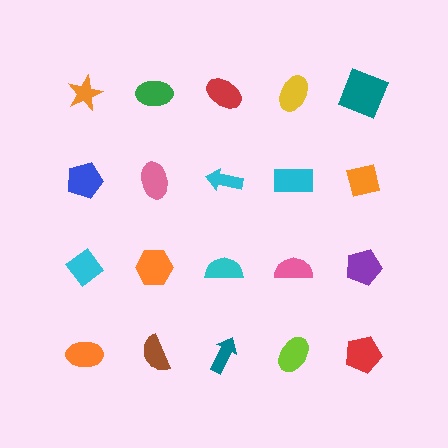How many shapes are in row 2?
5 shapes.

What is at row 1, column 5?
A teal square.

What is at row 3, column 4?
A pink semicircle.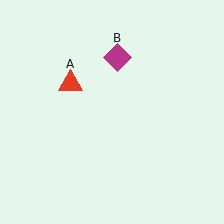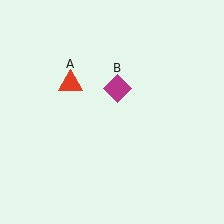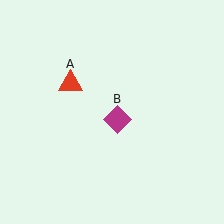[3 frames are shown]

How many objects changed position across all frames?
1 object changed position: magenta diamond (object B).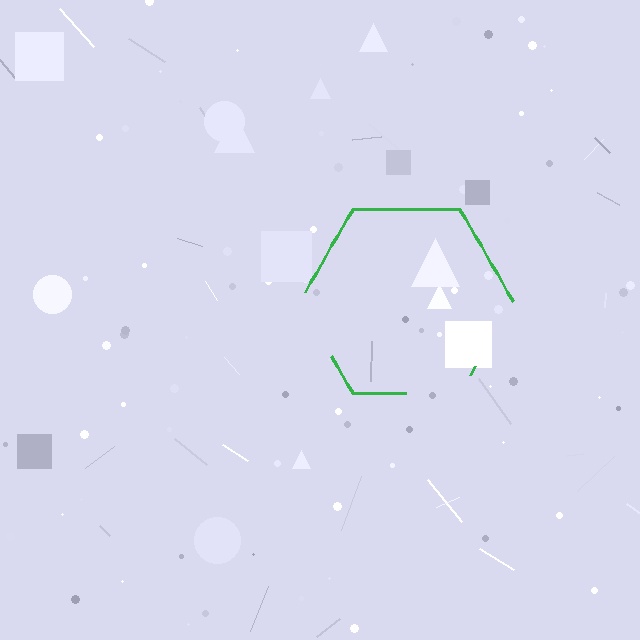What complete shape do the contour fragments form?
The contour fragments form a hexagon.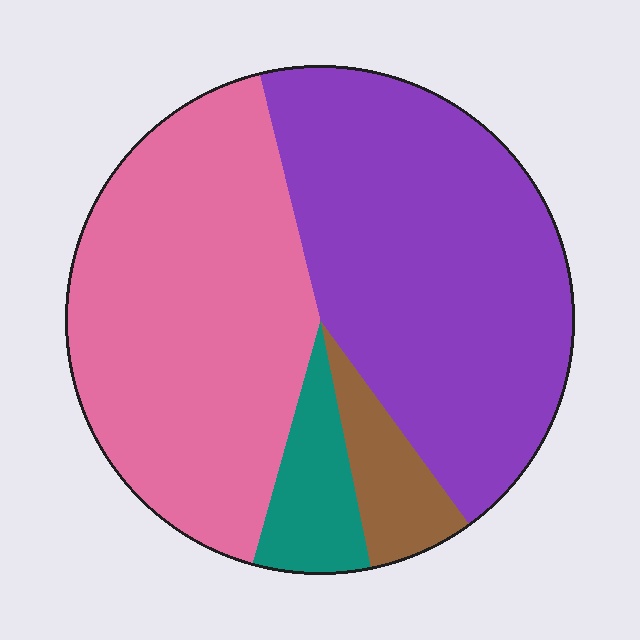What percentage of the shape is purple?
Purple covers around 45% of the shape.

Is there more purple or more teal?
Purple.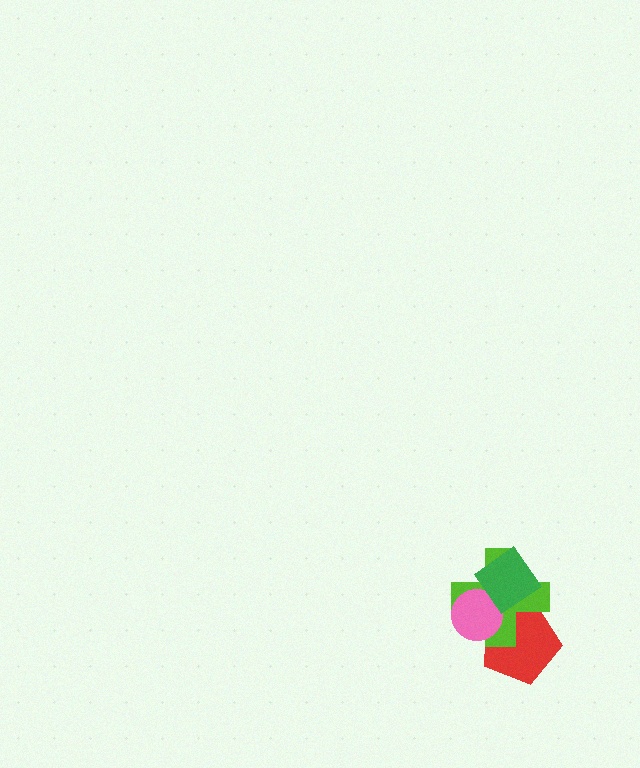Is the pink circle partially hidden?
Yes, it is partially covered by another shape.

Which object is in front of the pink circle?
The green diamond is in front of the pink circle.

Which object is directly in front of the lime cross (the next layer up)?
The pink circle is directly in front of the lime cross.